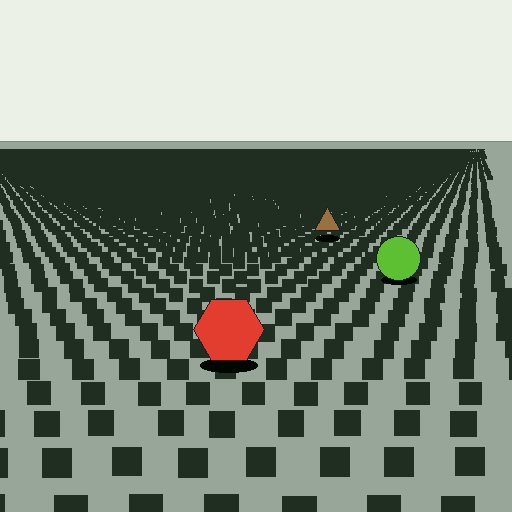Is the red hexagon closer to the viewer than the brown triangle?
Yes. The red hexagon is closer — you can tell from the texture gradient: the ground texture is coarser near it.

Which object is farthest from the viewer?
The brown triangle is farthest from the viewer. It appears smaller and the ground texture around it is denser.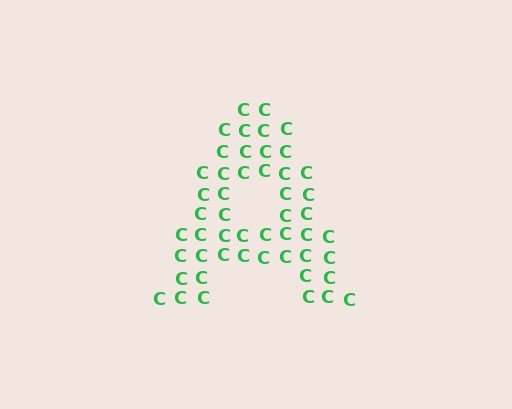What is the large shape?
The large shape is the letter A.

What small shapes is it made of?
It is made of small letter C's.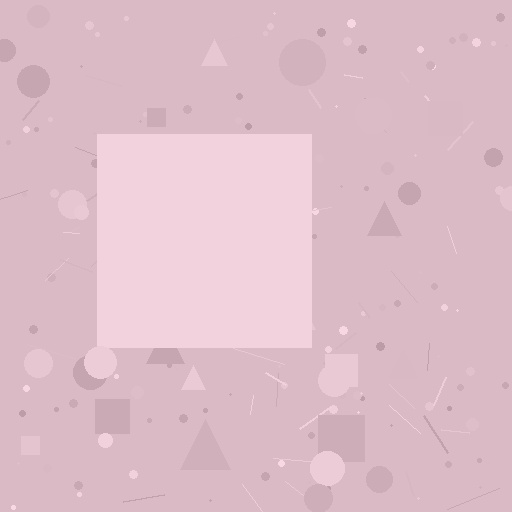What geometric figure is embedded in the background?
A square is embedded in the background.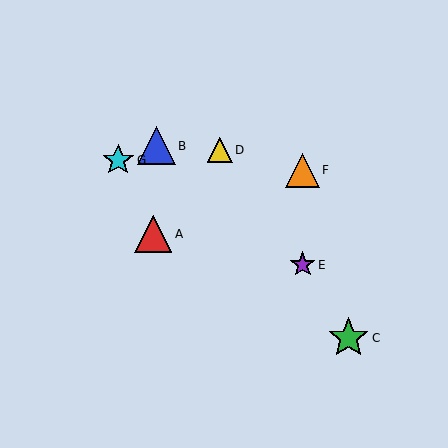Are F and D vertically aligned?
No, F is at x≈303 and D is at x≈220.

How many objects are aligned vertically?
2 objects (E, F) are aligned vertically.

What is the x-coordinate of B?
Object B is at x≈156.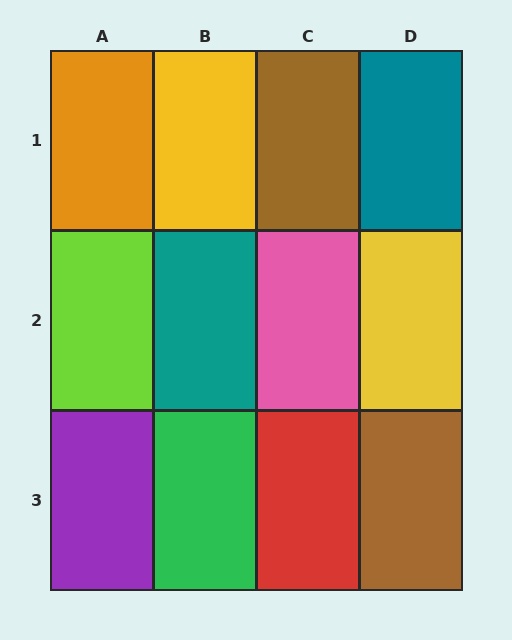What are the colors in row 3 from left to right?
Purple, green, red, brown.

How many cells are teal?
2 cells are teal.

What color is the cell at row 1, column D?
Teal.